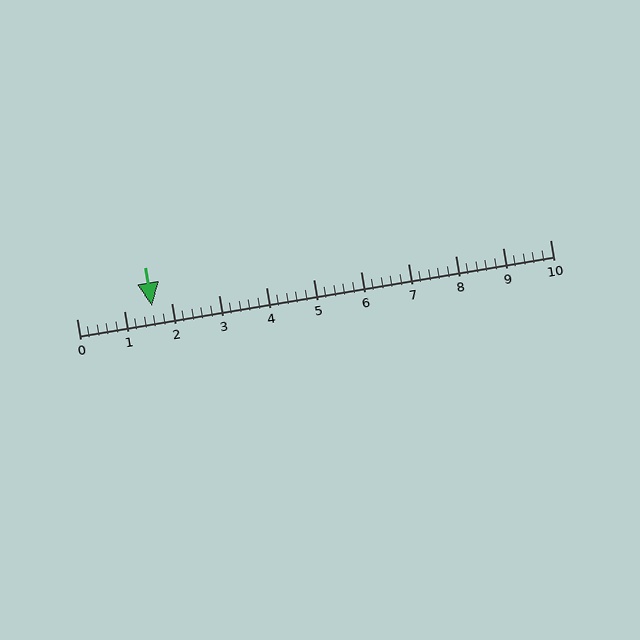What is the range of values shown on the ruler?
The ruler shows values from 0 to 10.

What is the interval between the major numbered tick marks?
The major tick marks are spaced 1 units apart.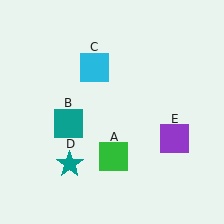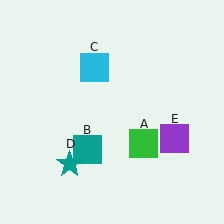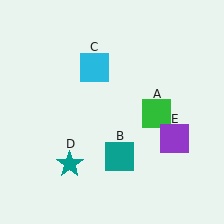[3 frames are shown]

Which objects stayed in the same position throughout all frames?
Cyan square (object C) and teal star (object D) and purple square (object E) remained stationary.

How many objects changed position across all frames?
2 objects changed position: green square (object A), teal square (object B).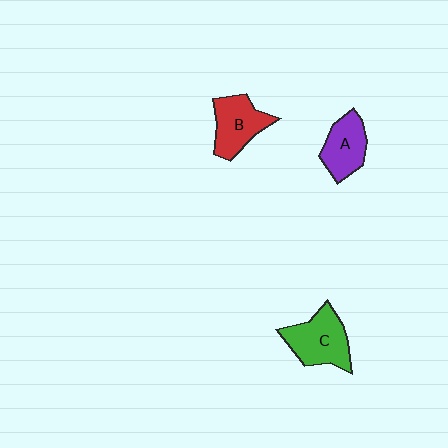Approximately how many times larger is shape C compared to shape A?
Approximately 1.3 times.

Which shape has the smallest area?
Shape A (purple).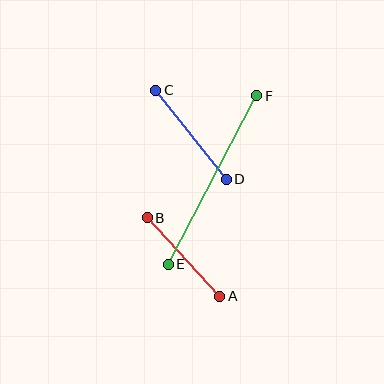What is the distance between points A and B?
The distance is approximately 107 pixels.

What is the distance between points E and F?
The distance is approximately 190 pixels.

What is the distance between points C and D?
The distance is approximately 113 pixels.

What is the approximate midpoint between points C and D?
The midpoint is at approximately (191, 135) pixels.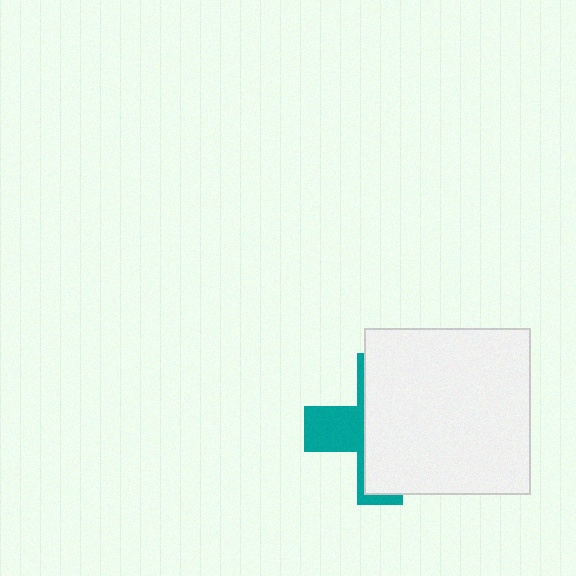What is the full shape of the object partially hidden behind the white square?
The partially hidden object is a teal cross.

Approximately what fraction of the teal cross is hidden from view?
Roughly 68% of the teal cross is hidden behind the white square.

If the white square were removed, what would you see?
You would see the complete teal cross.